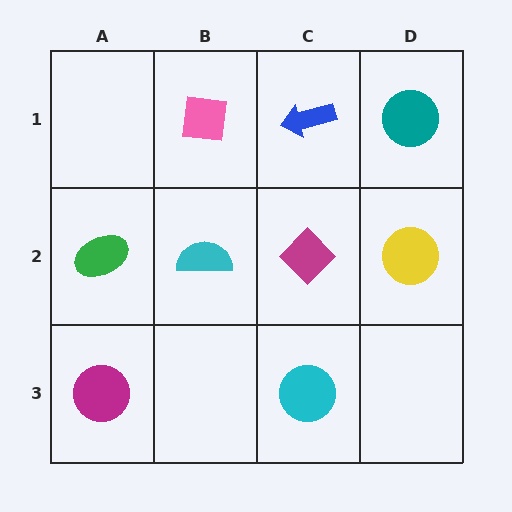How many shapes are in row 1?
3 shapes.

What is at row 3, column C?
A cyan circle.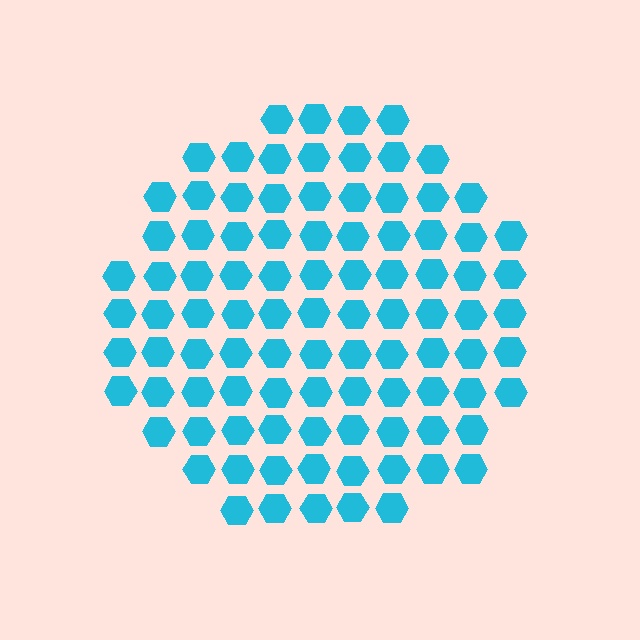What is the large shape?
The large shape is a circle.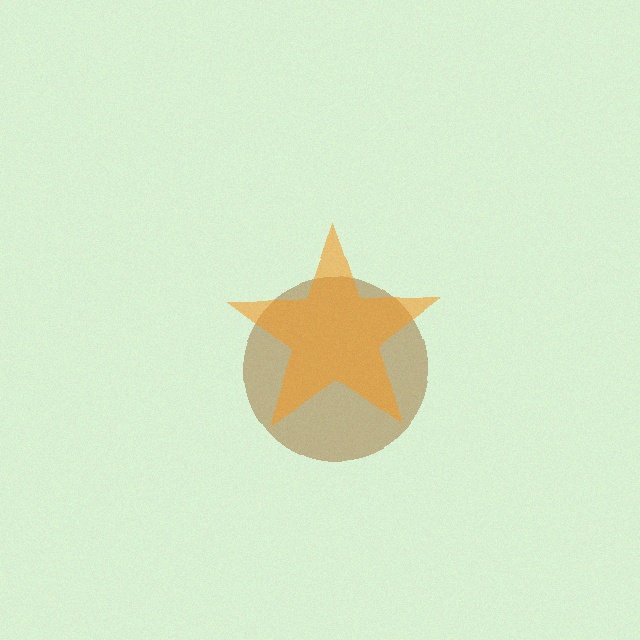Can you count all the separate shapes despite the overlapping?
Yes, there are 2 separate shapes.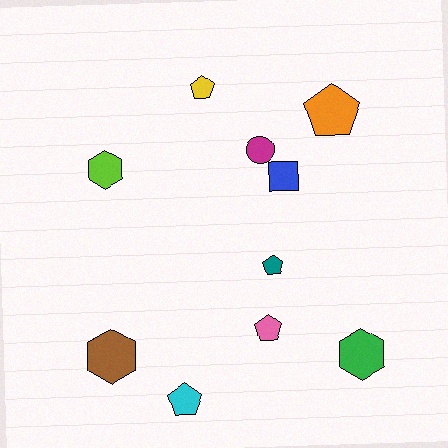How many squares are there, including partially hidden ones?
There is 1 square.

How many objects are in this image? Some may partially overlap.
There are 10 objects.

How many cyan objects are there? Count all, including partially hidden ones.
There is 1 cyan object.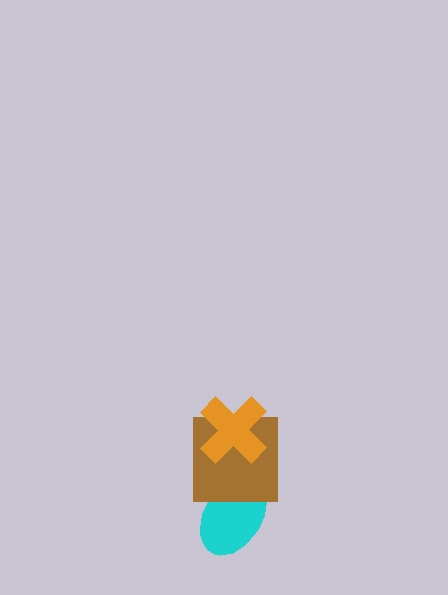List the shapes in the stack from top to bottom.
From top to bottom: the orange cross, the brown square, the cyan ellipse.